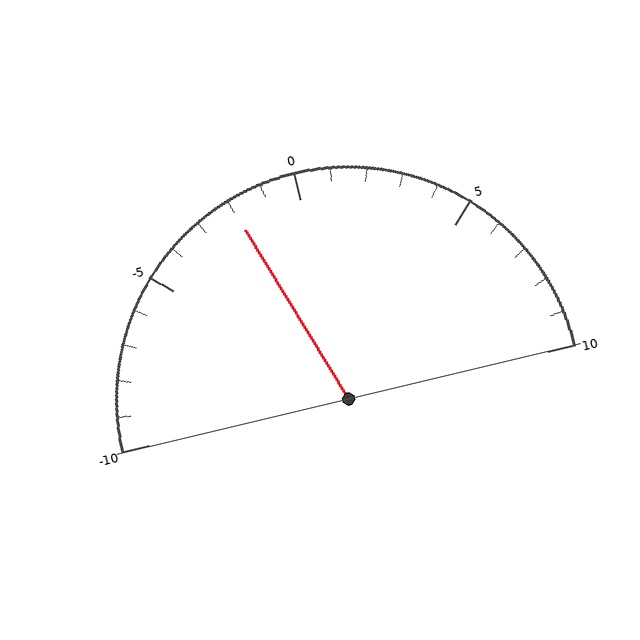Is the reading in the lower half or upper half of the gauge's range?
The reading is in the lower half of the range (-10 to 10).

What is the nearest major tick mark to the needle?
The nearest major tick mark is 0.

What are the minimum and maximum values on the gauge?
The gauge ranges from -10 to 10.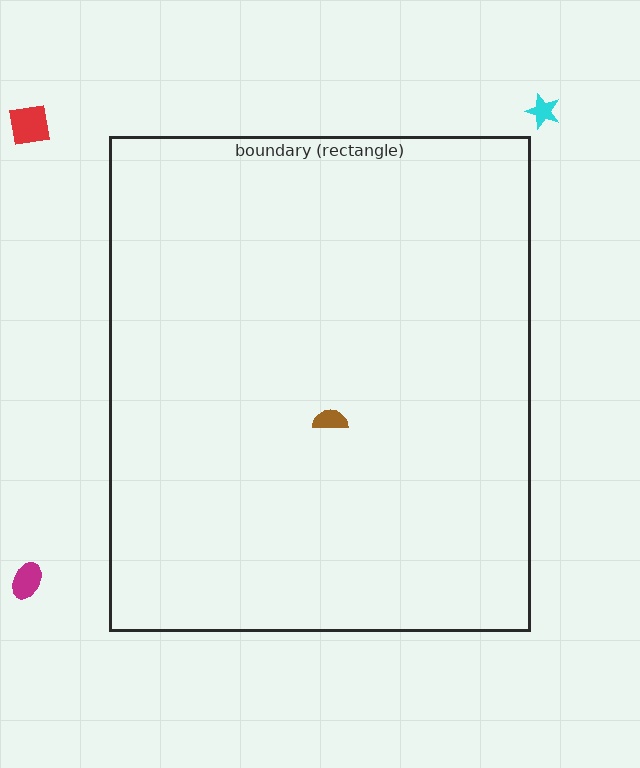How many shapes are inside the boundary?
1 inside, 3 outside.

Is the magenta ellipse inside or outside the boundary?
Outside.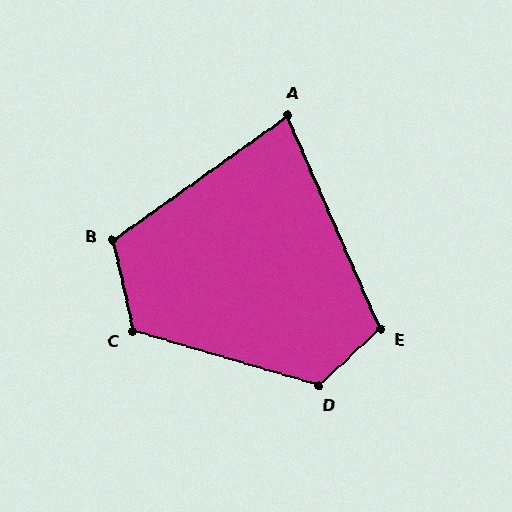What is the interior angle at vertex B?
Approximately 113 degrees (obtuse).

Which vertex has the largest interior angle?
D, at approximately 121 degrees.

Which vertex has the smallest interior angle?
A, at approximately 78 degrees.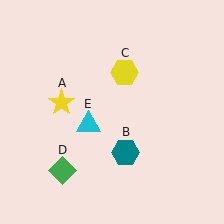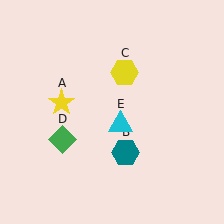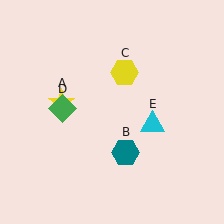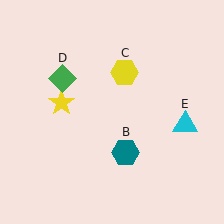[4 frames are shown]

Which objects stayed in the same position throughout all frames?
Yellow star (object A) and teal hexagon (object B) and yellow hexagon (object C) remained stationary.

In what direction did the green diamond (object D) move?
The green diamond (object D) moved up.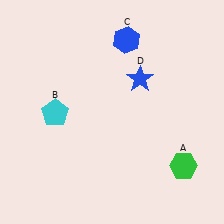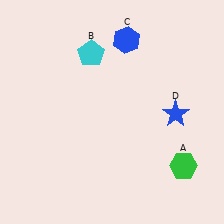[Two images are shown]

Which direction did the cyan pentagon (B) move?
The cyan pentagon (B) moved up.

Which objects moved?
The objects that moved are: the cyan pentagon (B), the blue star (D).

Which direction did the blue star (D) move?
The blue star (D) moved right.